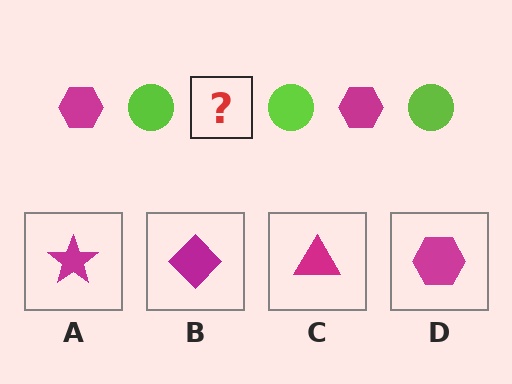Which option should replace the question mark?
Option D.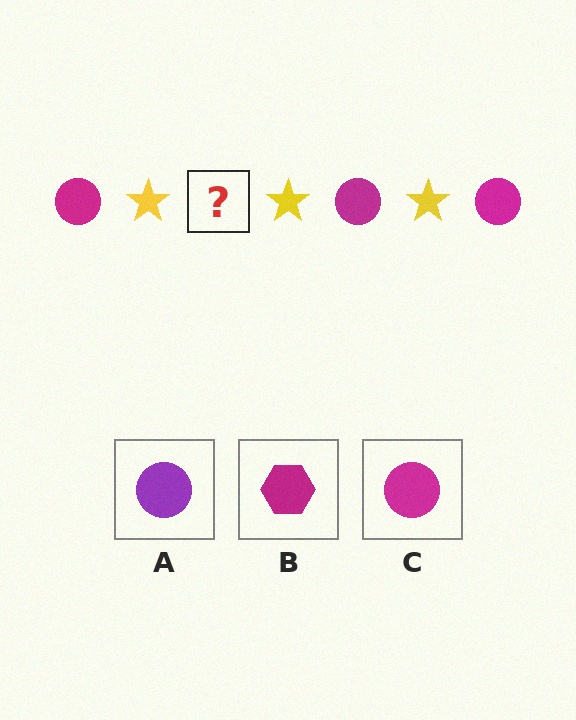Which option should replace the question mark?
Option C.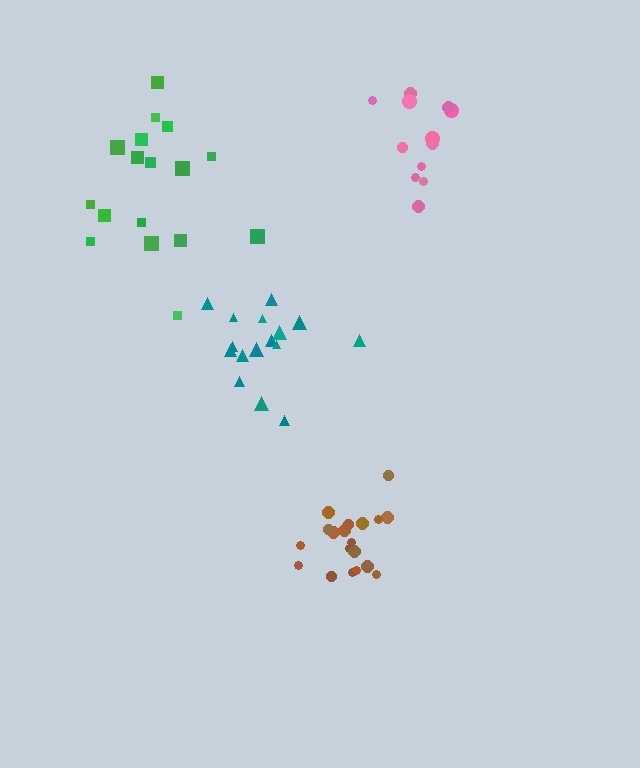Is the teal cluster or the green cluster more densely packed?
Teal.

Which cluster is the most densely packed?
Brown.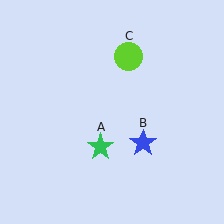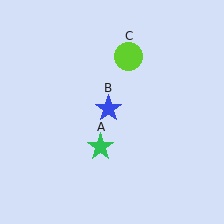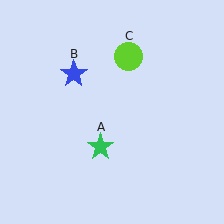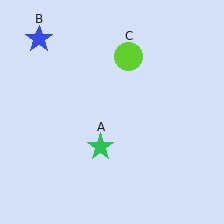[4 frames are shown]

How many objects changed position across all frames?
1 object changed position: blue star (object B).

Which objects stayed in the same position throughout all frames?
Green star (object A) and lime circle (object C) remained stationary.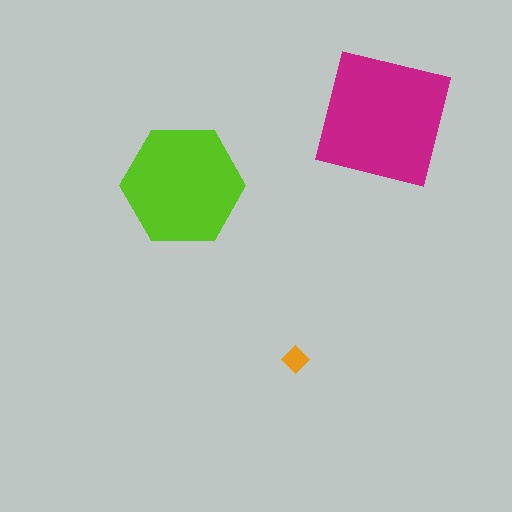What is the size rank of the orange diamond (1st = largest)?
3rd.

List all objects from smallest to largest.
The orange diamond, the lime hexagon, the magenta square.